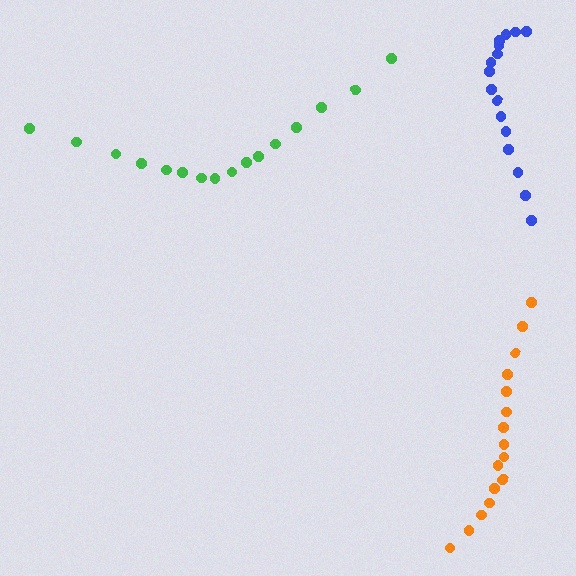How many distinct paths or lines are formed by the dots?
There are 3 distinct paths.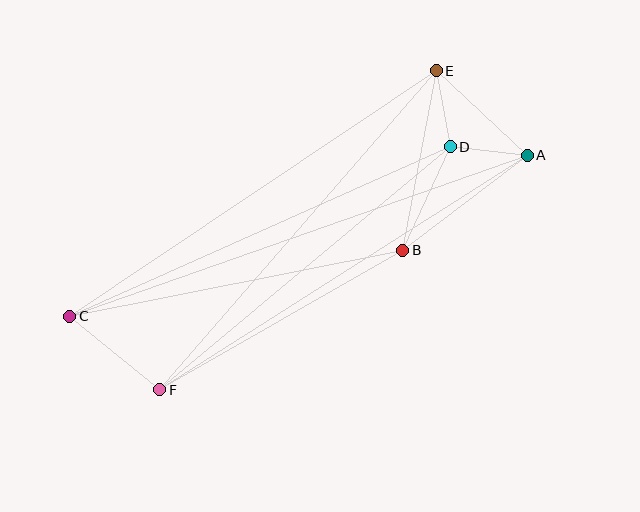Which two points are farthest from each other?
Points A and C are farthest from each other.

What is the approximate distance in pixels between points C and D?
The distance between C and D is approximately 417 pixels.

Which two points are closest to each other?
Points D and E are closest to each other.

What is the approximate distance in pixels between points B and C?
The distance between B and C is approximately 340 pixels.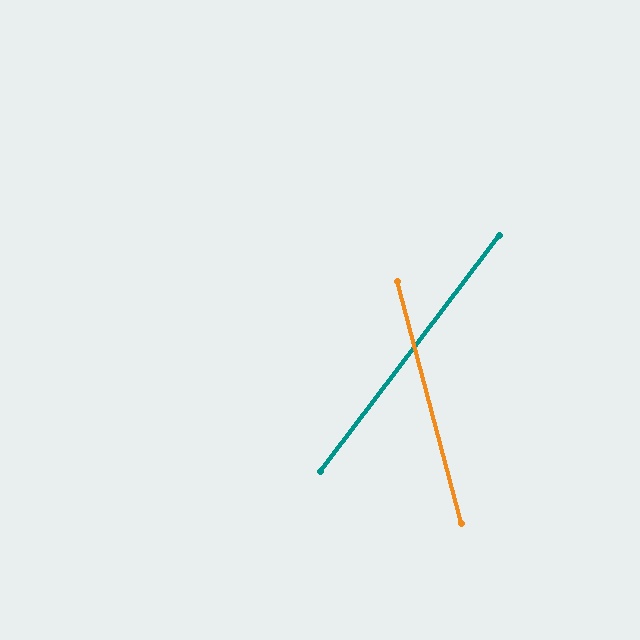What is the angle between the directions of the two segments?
Approximately 52 degrees.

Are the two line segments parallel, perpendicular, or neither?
Neither parallel nor perpendicular — they differ by about 52°.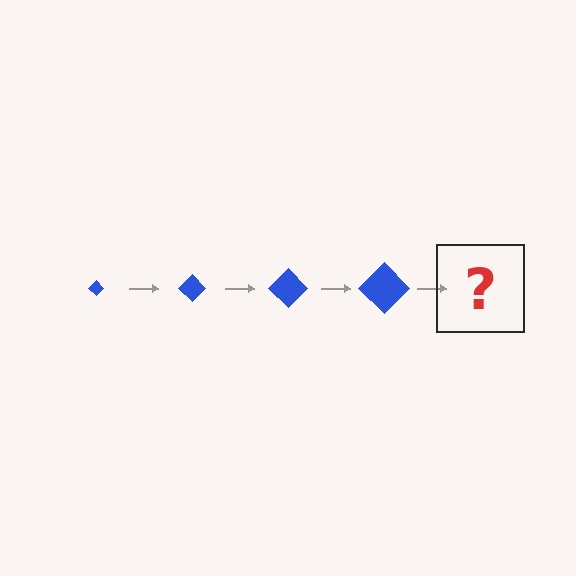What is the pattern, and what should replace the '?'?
The pattern is that the diamond gets progressively larger each step. The '?' should be a blue diamond, larger than the previous one.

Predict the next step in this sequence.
The next step is a blue diamond, larger than the previous one.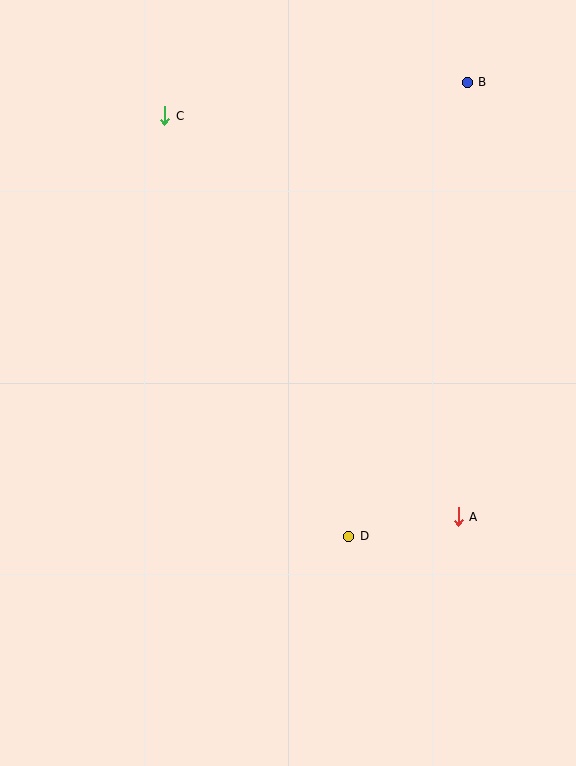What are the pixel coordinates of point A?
Point A is at (458, 517).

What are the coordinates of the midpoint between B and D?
The midpoint between B and D is at (408, 309).